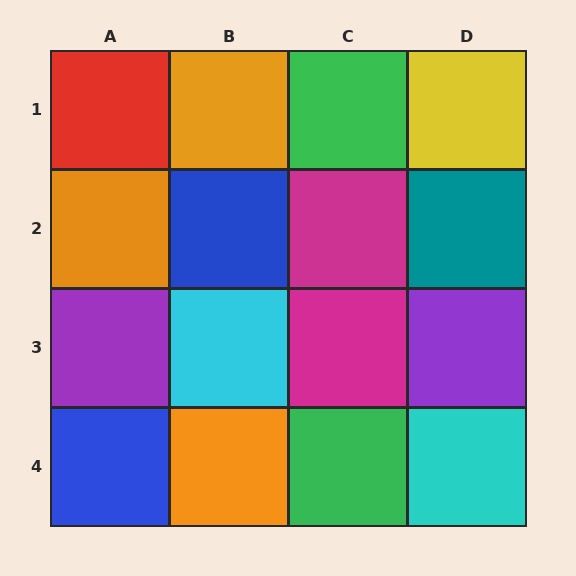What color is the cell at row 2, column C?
Magenta.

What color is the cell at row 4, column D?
Cyan.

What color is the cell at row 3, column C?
Magenta.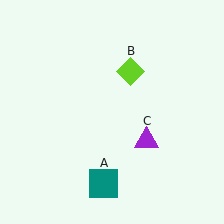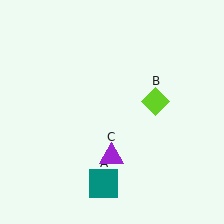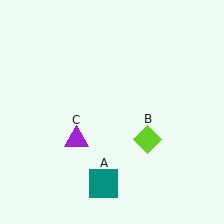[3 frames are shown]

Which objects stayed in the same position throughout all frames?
Teal square (object A) remained stationary.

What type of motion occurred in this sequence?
The lime diamond (object B), purple triangle (object C) rotated clockwise around the center of the scene.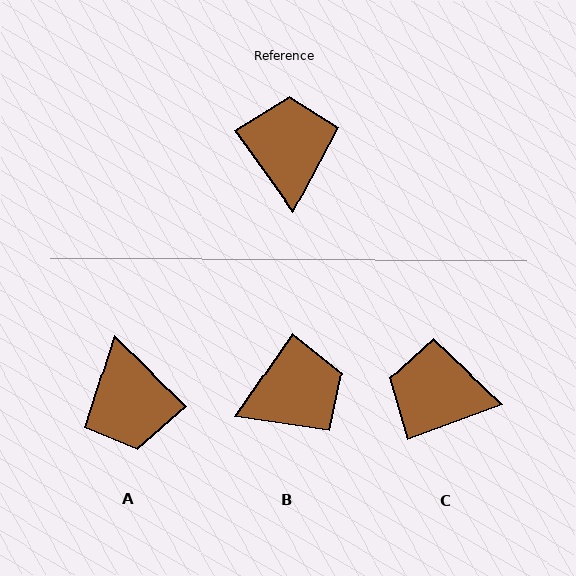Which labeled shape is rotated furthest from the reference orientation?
A, about 170 degrees away.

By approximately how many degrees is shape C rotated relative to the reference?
Approximately 75 degrees counter-clockwise.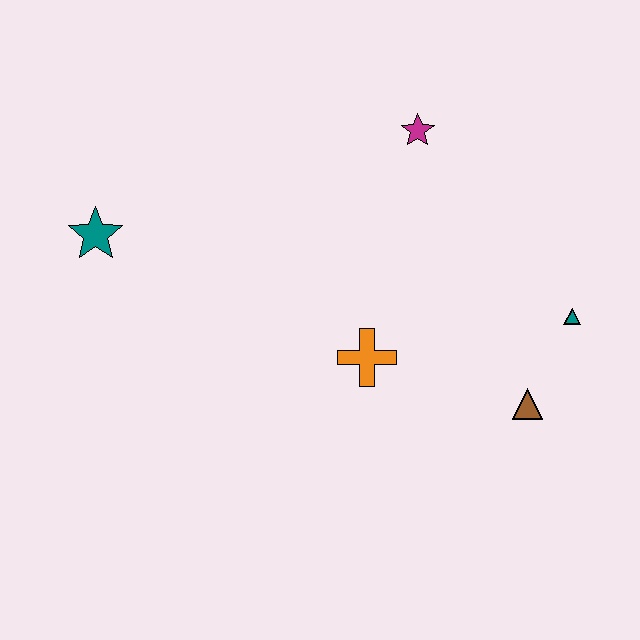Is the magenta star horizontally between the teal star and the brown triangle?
Yes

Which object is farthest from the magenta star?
The teal star is farthest from the magenta star.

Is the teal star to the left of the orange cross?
Yes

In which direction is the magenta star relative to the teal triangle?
The magenta star is above the teal triangle.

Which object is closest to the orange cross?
The brown triangle is closest to the orange cross.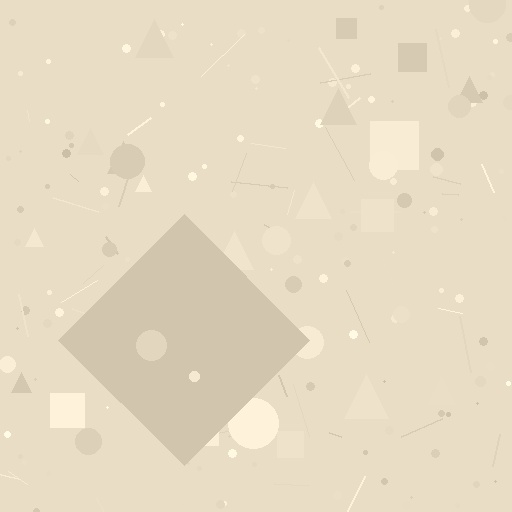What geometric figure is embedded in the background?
A diamond is embedded in the background.